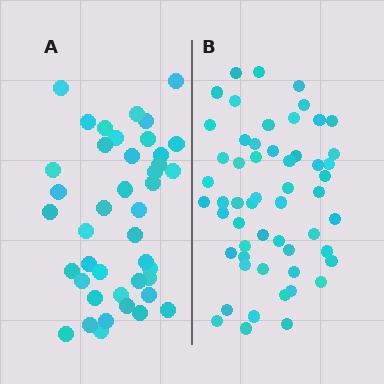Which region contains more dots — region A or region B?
Region B (the right region) has more dots.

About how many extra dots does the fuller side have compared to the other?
Region B has approximately 15 more dots than region A.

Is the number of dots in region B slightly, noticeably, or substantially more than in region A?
Region B has noticeably more, but not dramatically so. The ratio is roughly 1.3 to 1.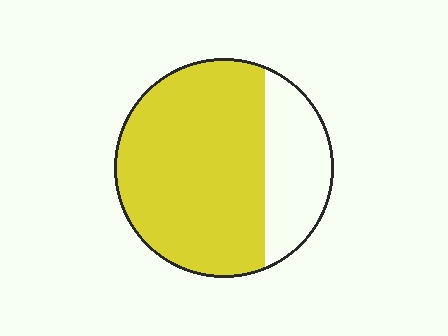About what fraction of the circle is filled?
About three quarters (3/4).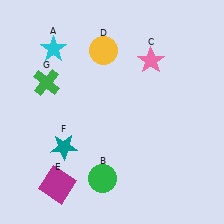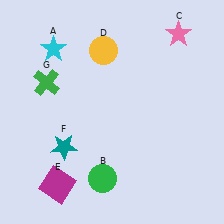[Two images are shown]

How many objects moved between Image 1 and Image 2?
1 object moved between the two images.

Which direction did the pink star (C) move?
The pink star (C) moved right.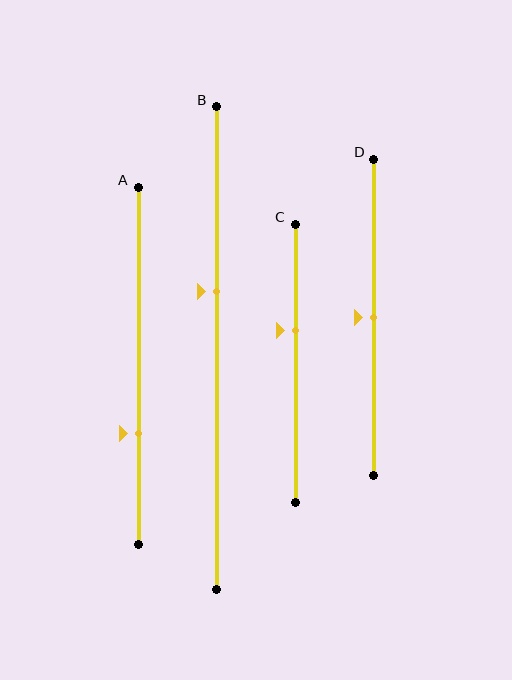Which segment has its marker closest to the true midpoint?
Segment D has its marker closest to the true midpoint.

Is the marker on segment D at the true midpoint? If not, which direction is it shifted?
Yes, the marker on segment D is at the true midpoint.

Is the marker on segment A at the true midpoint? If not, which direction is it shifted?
No, the marker on segment A is shifted downward by about 19% of the segment length.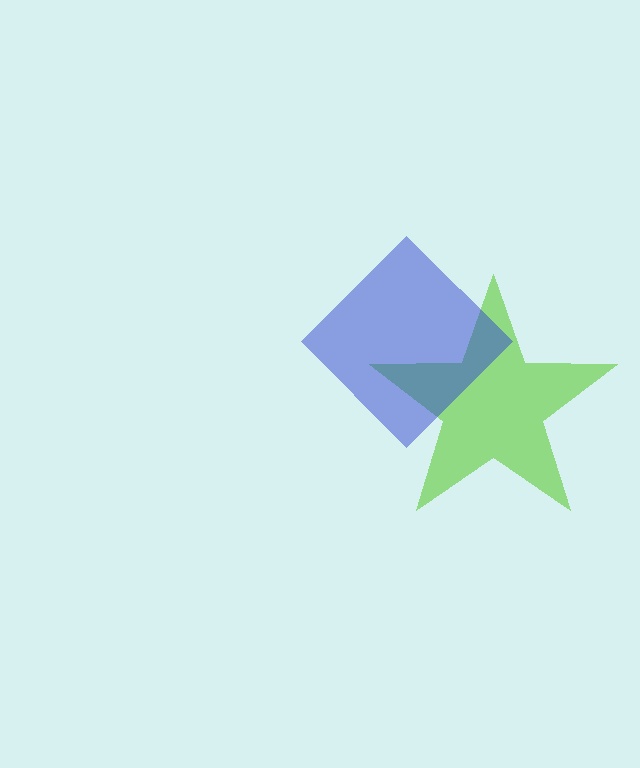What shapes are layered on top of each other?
The layered shapes are: a lime star, a blue diamond.